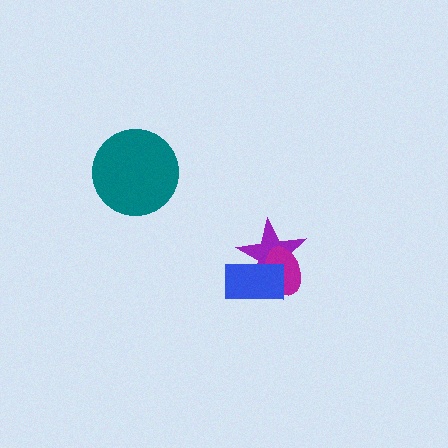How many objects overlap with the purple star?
2 objects overlap with the purple star.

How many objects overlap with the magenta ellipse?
2 objects overlap with the magenta ellipse.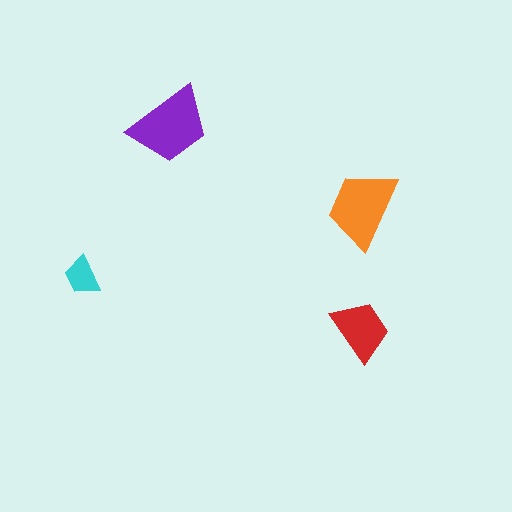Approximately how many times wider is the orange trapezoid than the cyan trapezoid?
About 2 times wider.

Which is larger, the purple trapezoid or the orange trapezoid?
The purple one.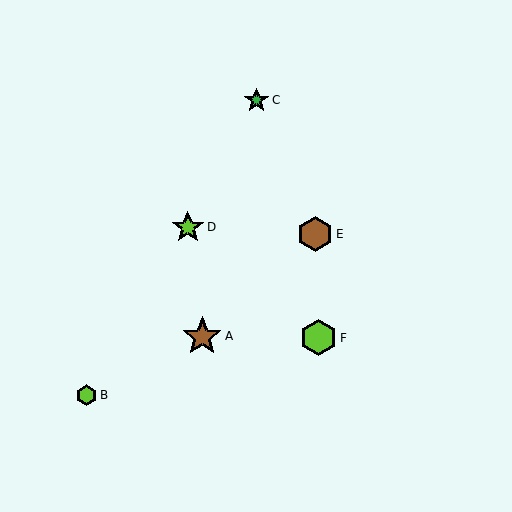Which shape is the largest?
The brown star (labeled A) is the largest.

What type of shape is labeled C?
Shape C is a green star.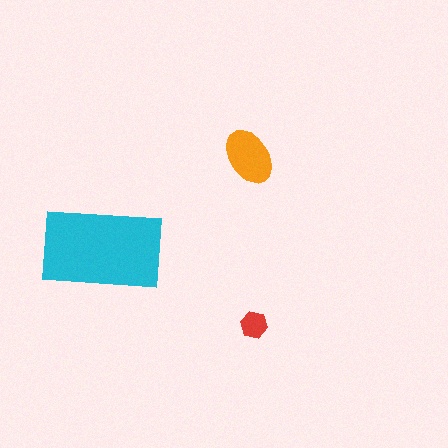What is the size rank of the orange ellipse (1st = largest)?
2nd.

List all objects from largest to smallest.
The cyan rectangle, the orange ellipse, the red hexagon.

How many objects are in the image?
There are 3 objects in the image.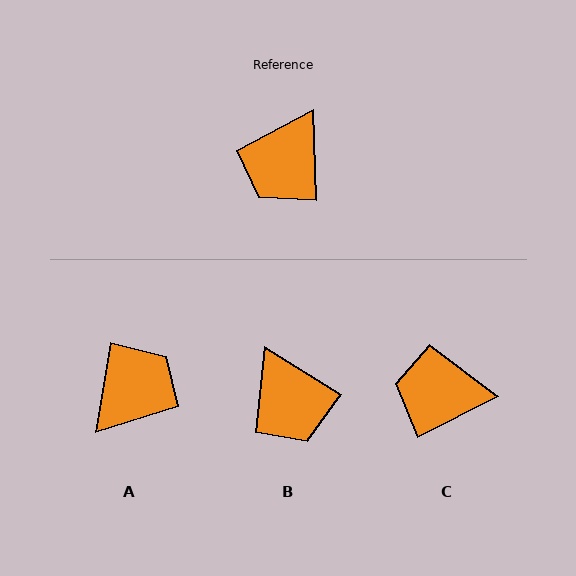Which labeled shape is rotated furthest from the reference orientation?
A, about 169 degrees away.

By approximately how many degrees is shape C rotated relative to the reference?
Approximately 66 degrees clockwise.